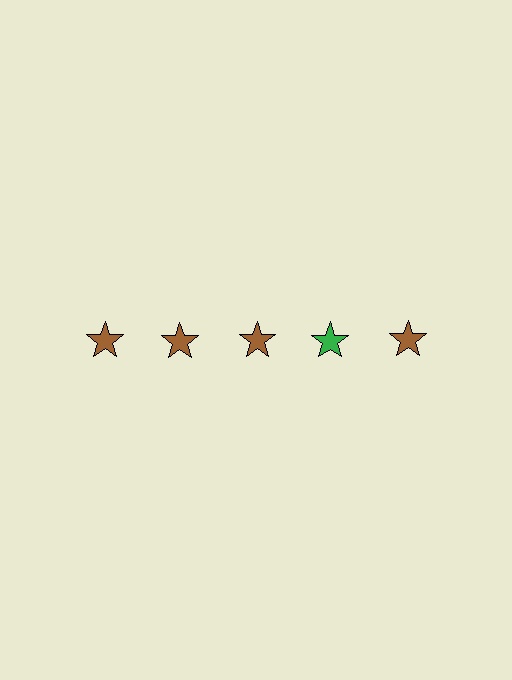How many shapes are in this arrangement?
There are 5 shapes arranged in a grid pattern.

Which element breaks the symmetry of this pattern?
The green star in the top row, second from right column breaks the symmetry. All other shapes are brown stars.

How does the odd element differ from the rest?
It has a different color: green instead of brown.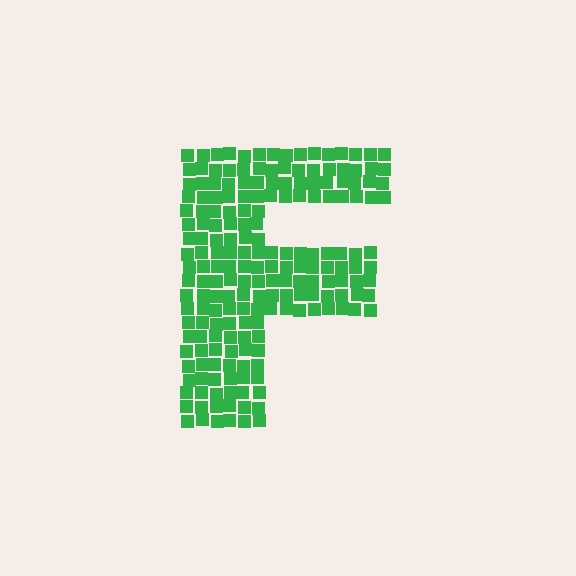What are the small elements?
The small elements are squares.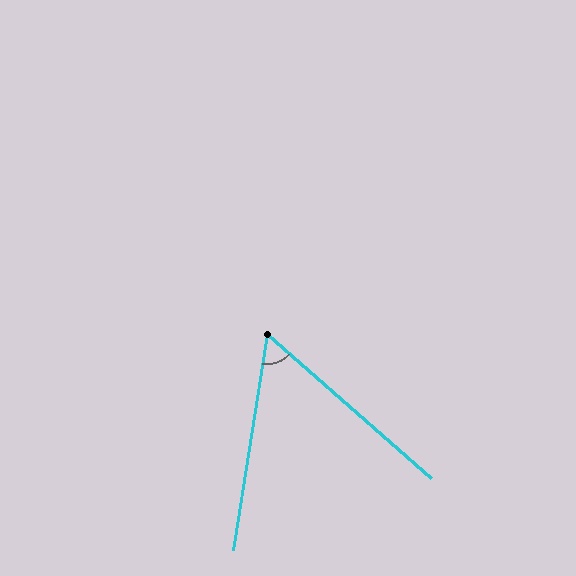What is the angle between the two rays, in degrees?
Approximately 58 degrees.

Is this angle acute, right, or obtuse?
It is acute.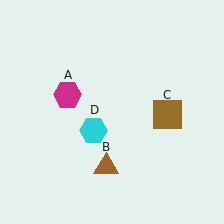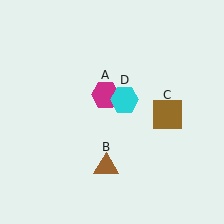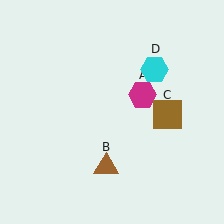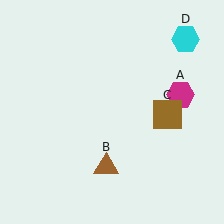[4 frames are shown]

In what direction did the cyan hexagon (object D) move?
The cyan hexagon (object D) moved up and to the right.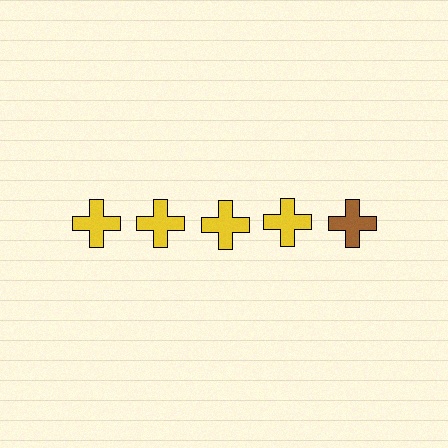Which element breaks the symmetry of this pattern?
The brown cross in the top row, rightmost column breaks the symmetry. All other shapes are yellow crosses.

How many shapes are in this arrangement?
There are 5 shapes arranged in a grid pattern.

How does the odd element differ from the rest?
It has a different color: brown instead of yellow.